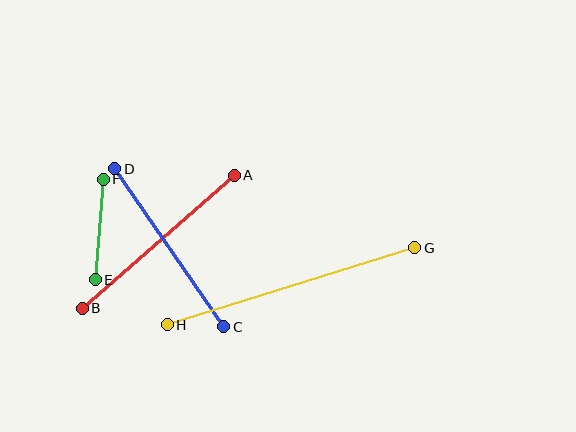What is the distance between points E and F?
The distance is approximately 101 pixels.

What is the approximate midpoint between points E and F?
The midpoint is at approximately (99, 229) pixels.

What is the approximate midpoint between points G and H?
The midpoint is at approximately (291, 286) pixels.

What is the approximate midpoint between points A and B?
The midpoint is at approximately (158, 242) pixels.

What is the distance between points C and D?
The distance is approximately 192 pixels.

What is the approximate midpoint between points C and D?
The midpoint is at approximately (169, 248) pixels.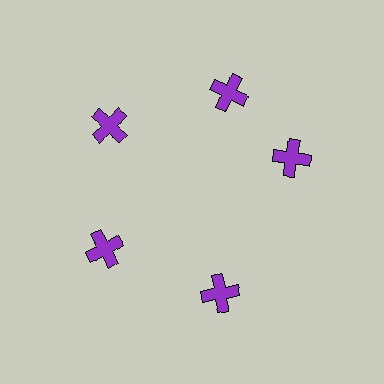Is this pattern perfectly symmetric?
No. The 5 purple crosses are arranged in a ring, but one element near the 3 o'clock position is rotated out of alignment along the ring, breaking the 5-fold rotational symmetry.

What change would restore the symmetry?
The symmetry would be restored by rotating it back into even spacing with its neighbors so that all 5 crosses sit at equal angles and equal distance from the center.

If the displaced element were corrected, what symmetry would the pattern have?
It would have 5-fold rotational symmetry — the pattern would map onto itself every 72 degrees.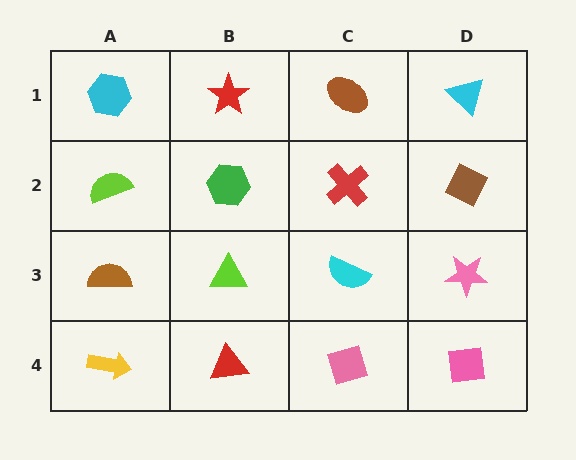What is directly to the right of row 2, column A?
A green hexagon.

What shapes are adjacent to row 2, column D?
A cyan triangle (row 1, column D), a pink star (row 3, column D), a red cross (row 2, column C).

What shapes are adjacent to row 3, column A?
A lime semicircle (row 2, column A), a yellow arrow (row 4, column A), a lime triangle (row 3, column B).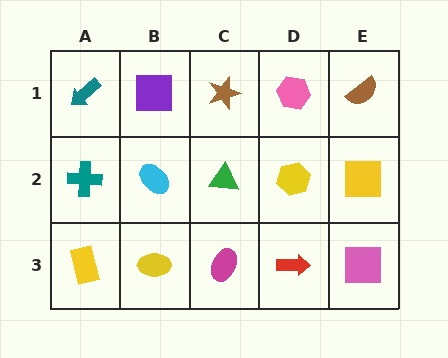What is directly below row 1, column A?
A teal cross.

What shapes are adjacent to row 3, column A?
A teal cross (row 2, column A), a yellow ellipse (row 3, column B).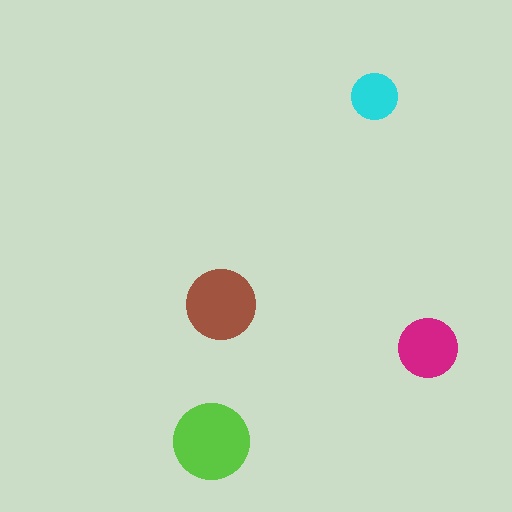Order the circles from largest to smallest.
the lime one, the brown one, the magenta one, the cyan one.